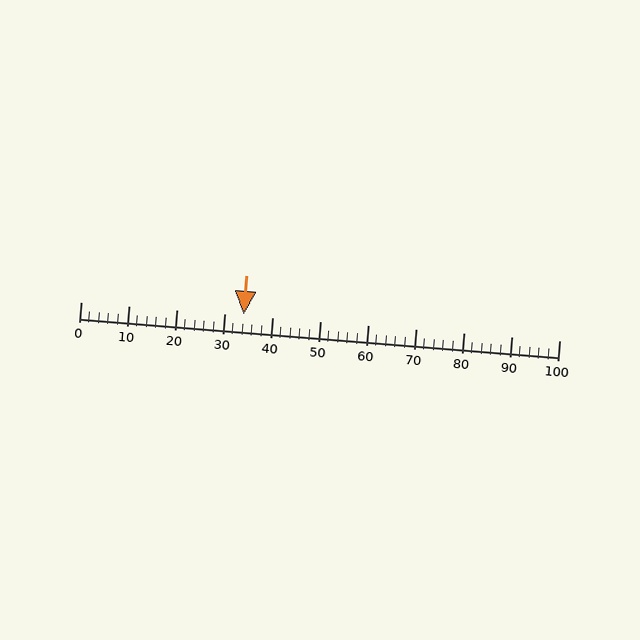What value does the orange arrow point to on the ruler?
The orange arrow points to approximately 34.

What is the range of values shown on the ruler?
The ruler shows values from 0 to 100.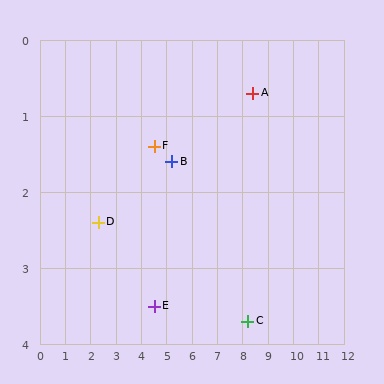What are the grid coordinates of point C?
Point C is at approximately (8.2, 3.7).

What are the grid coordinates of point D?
Point D is at approximately (2.3, 2.4).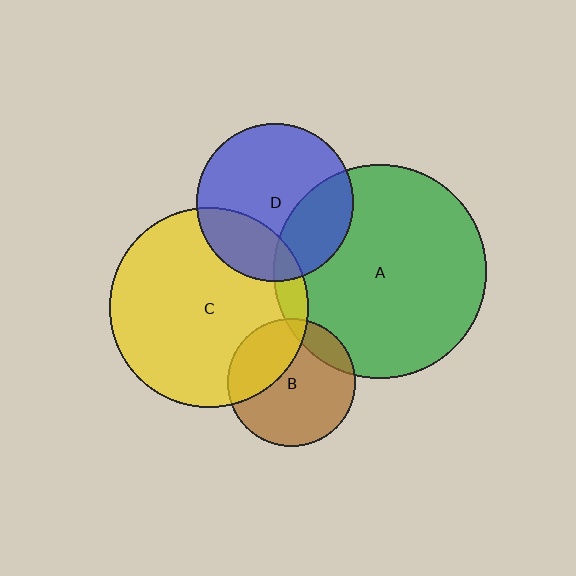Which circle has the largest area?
Circle A (green).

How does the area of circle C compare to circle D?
Approximately 1.6 times.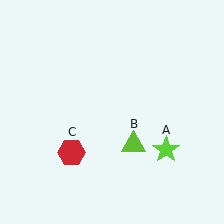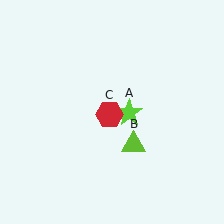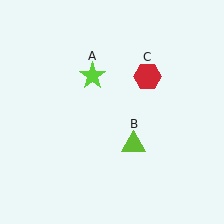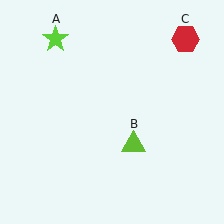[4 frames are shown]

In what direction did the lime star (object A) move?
The lime star (object A) moved up and to the left.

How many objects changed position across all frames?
2 objects changed position: lime star (object A), red hexagon (object C).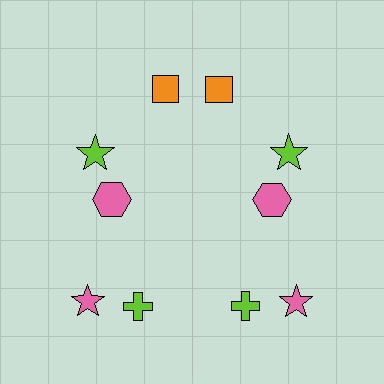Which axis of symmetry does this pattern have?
The pattern has a vertical axis of symmetry running through the center of the image.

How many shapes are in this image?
There are 10 shapes in this image.